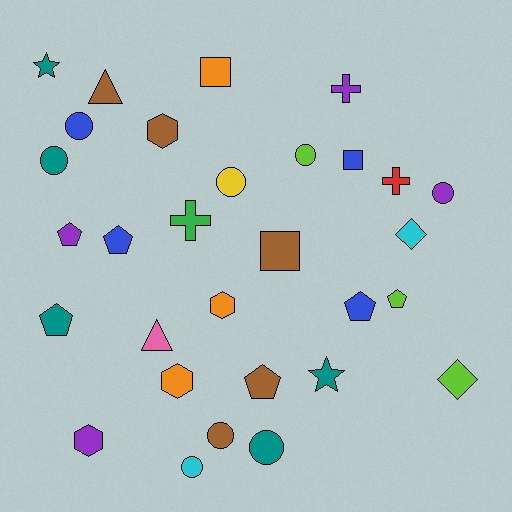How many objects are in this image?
There are 30 objects.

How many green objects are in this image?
There is 1 green object.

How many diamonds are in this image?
There are 2 diamonds.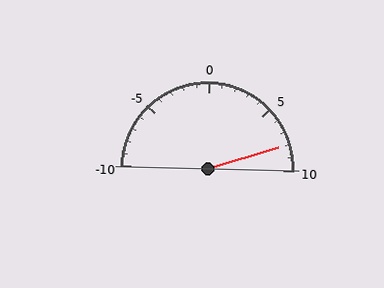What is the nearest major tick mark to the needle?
The nearest major tick mark is 10.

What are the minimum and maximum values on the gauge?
The gauge ranges from -10 to 10.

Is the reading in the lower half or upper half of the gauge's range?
The reading is in the upper half of the range (-10 to 10).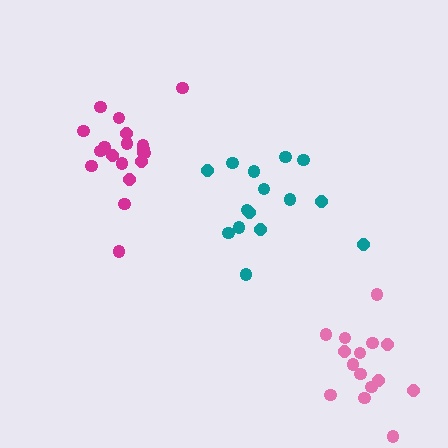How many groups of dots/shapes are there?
There are 3 groups.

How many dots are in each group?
Group 1: 15 dots, Group 2: 15 dots, Group 3: 19 dots (49 total).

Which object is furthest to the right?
The pink cluster is rightmost.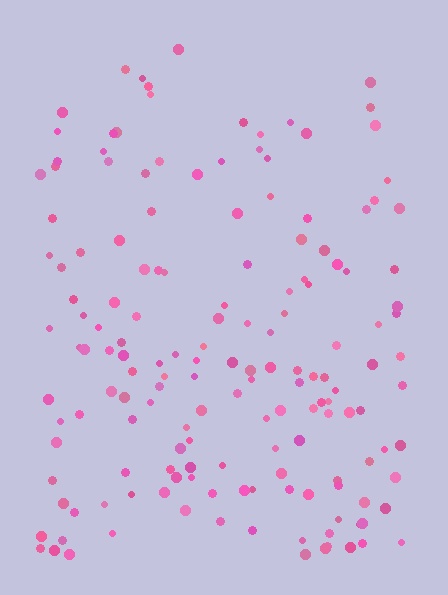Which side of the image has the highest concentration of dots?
The bottom.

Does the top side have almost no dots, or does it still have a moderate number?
Still a moderate number, just noticeably fewer than the bottom.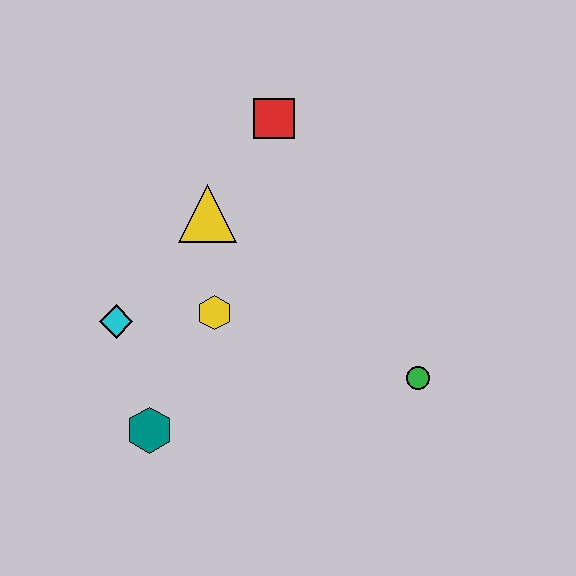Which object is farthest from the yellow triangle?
The green circle is farthest from the yellow triangle.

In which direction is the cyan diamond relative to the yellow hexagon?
The cyan diamond is to the left of the yellow hexagon.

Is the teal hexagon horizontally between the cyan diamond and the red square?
Yes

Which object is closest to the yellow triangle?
The yellow hexagon is closest to the yellow triangle.